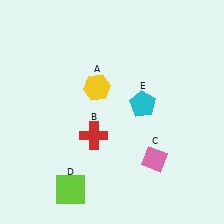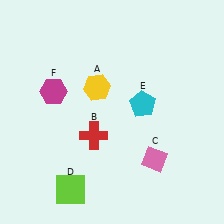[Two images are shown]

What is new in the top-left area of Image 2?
A magenta hexagon (F) was added in the top-left area of Image 2.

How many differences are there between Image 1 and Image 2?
There is 1 difference between the two images.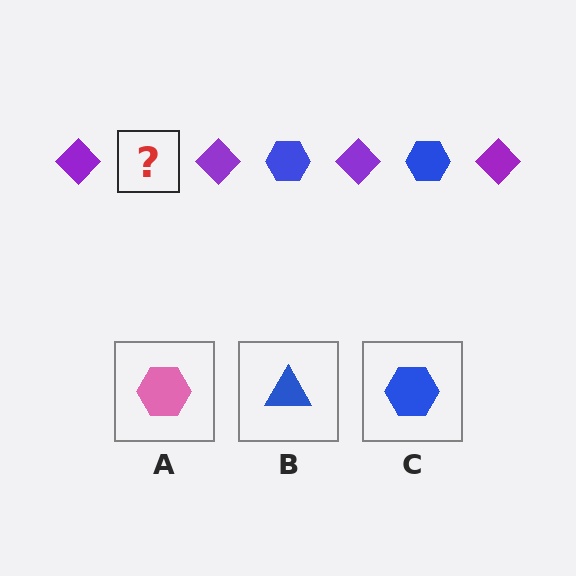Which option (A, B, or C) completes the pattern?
C.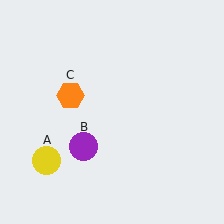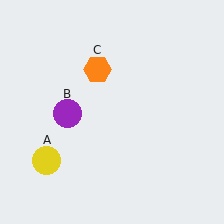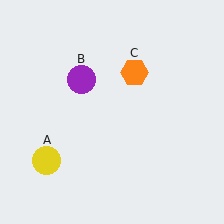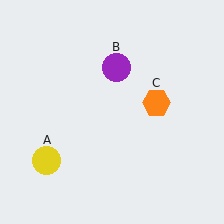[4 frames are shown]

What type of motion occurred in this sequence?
The purple circle (object B), orange hexagon (object C) rotated clockwise around the center of the scene.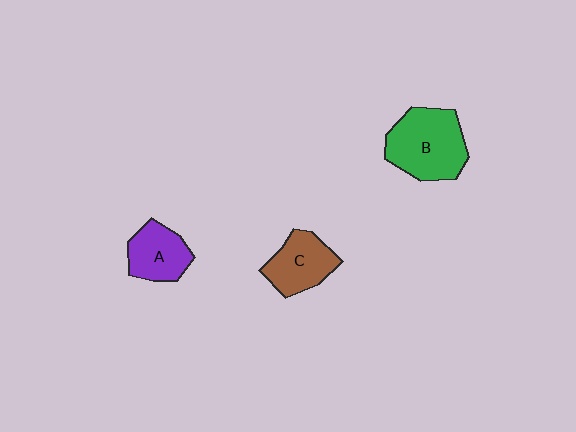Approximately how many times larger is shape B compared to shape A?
Approximately 1.6 times.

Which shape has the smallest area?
Shape A (purple).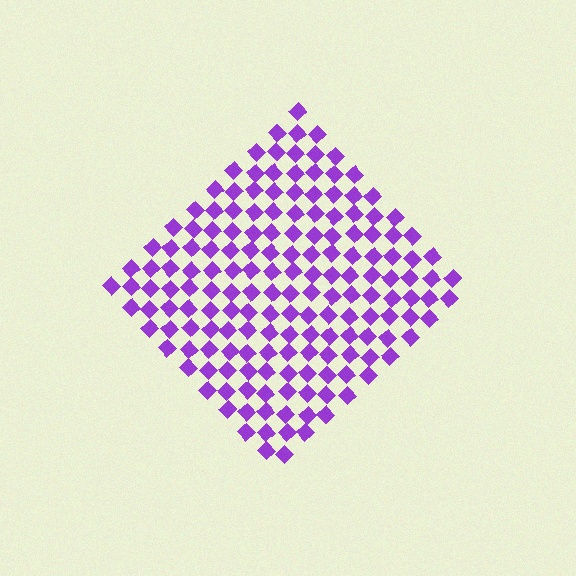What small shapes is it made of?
It is made of small diamonds.